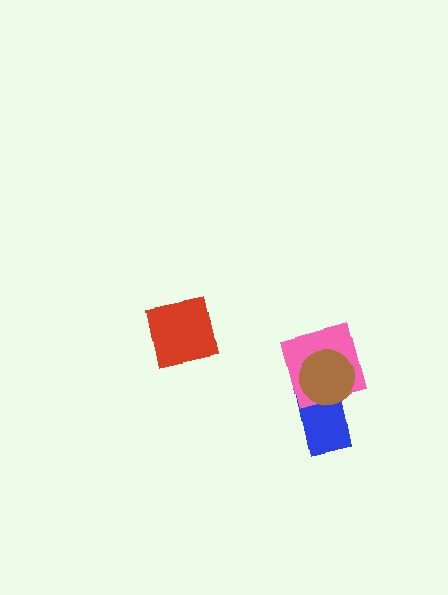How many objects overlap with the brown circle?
2 objects overlap with the brown circle.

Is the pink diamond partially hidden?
Yes, it is partially covered by another shape.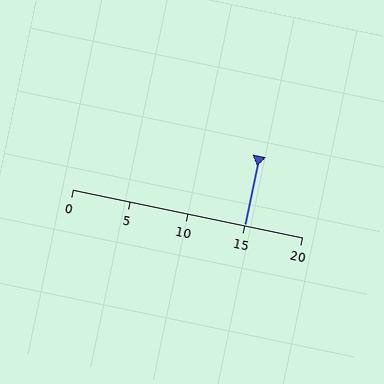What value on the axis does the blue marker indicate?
The marker indicates approximately 15.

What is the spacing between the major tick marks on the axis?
The major ticks are spaced 5 apart.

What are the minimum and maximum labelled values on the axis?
The axis runs from 0 to 20.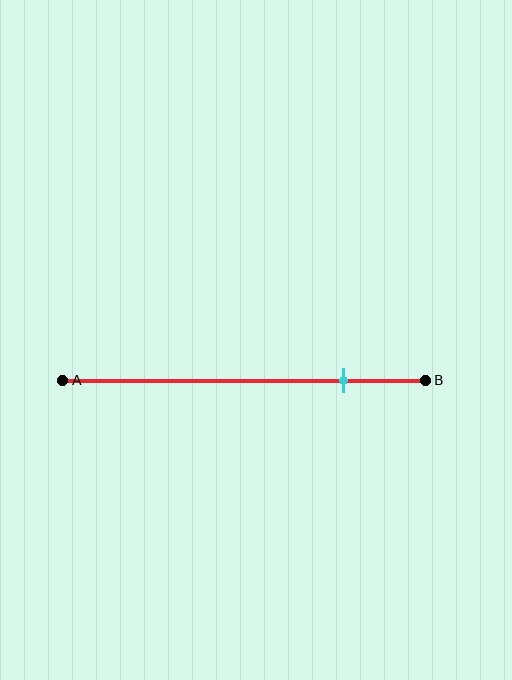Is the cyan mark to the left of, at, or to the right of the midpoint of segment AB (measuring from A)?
The cyan mark is to the right of the midpoint of segment AB.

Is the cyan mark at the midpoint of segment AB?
No, the mark is at about 75% from A, not at the 50% midpoint.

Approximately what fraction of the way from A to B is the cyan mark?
The cyan mark is approximately 75% of the way from A to B.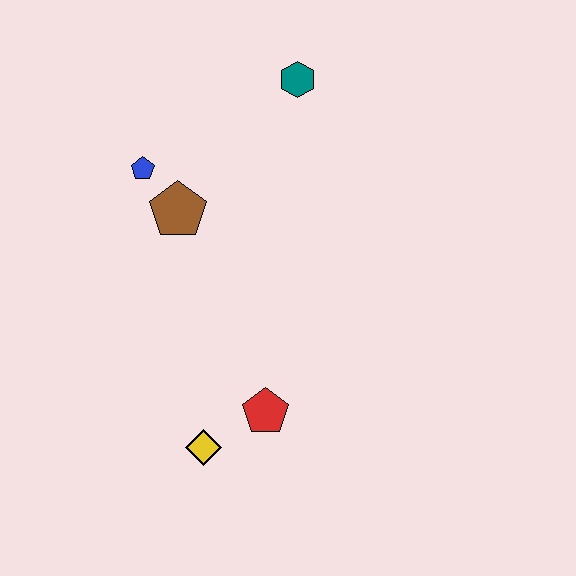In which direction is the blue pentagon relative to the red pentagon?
The blue pentagon is above the red pentagon.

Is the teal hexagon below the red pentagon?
No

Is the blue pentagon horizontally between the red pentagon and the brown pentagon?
No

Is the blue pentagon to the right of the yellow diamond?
No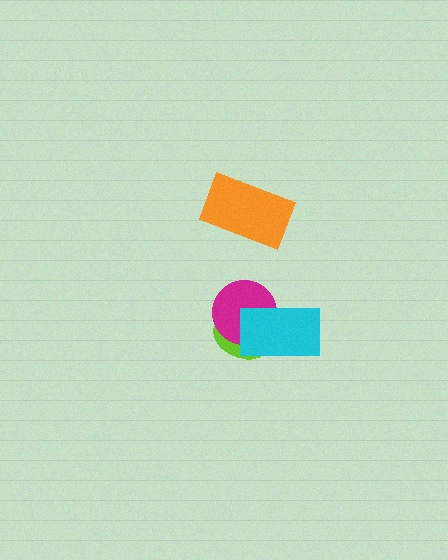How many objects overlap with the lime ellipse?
2 objects overlap with the lime ellipse.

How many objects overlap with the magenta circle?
2 objects overlap with the magenta circle.